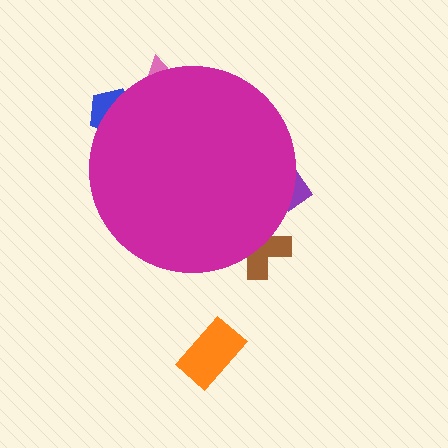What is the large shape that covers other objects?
A magenta circle.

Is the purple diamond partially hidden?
Yes, the purple diamond is partially hidden behind the magenta circle.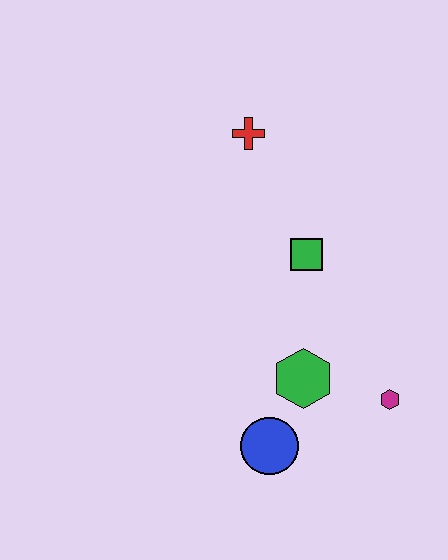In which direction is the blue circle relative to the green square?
The blue circle is below the green square.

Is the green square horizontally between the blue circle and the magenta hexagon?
Yes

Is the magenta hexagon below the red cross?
Yes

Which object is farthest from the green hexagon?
The red cross is farthest from the green hexagon.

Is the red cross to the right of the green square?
No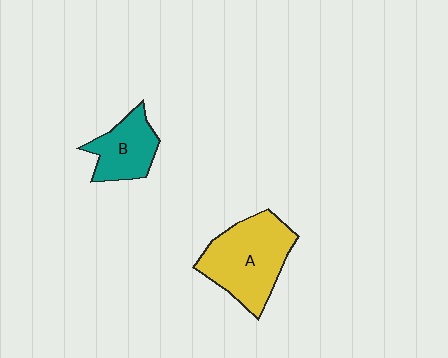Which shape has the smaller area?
Shape B (teal).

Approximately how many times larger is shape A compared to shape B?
Approximately 1.7 times.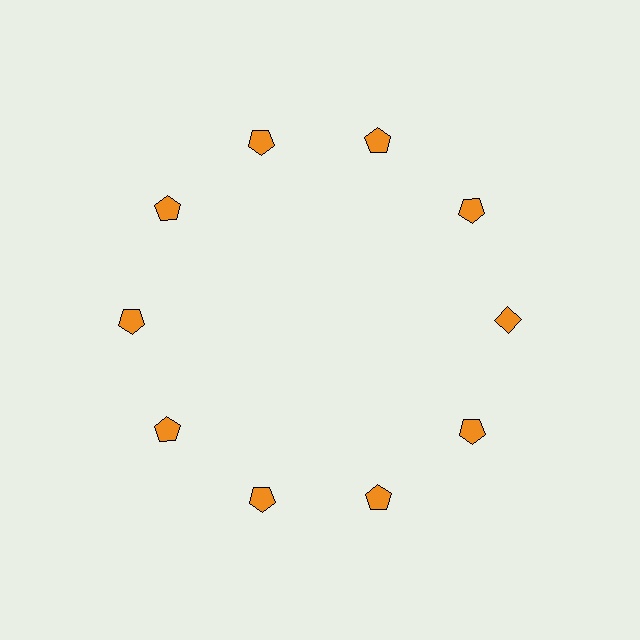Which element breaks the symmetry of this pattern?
The orange diamond at roughly the 3 o'clock position breaks the symmetry. All other shapes are orange pentagons.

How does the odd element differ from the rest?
It has a different shape: diamond instead of pentagon.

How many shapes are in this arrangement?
There are 10 shapes arranged in a ring pattern.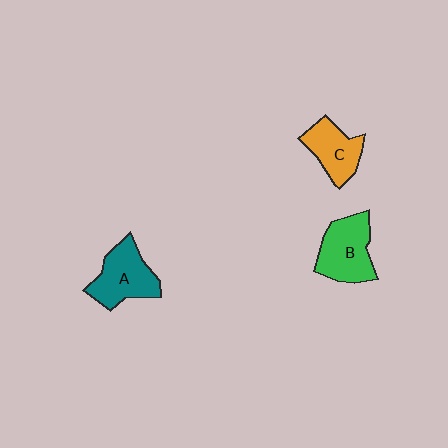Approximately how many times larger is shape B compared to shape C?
Approximately 1.3 times.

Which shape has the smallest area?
Shape C (orange).